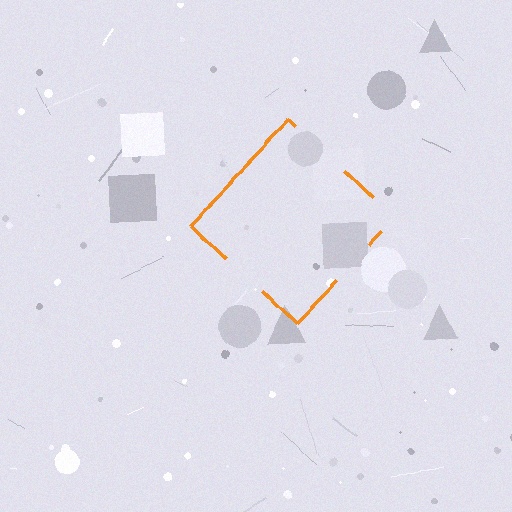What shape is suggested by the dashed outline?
The dashed outline suggests a diamond.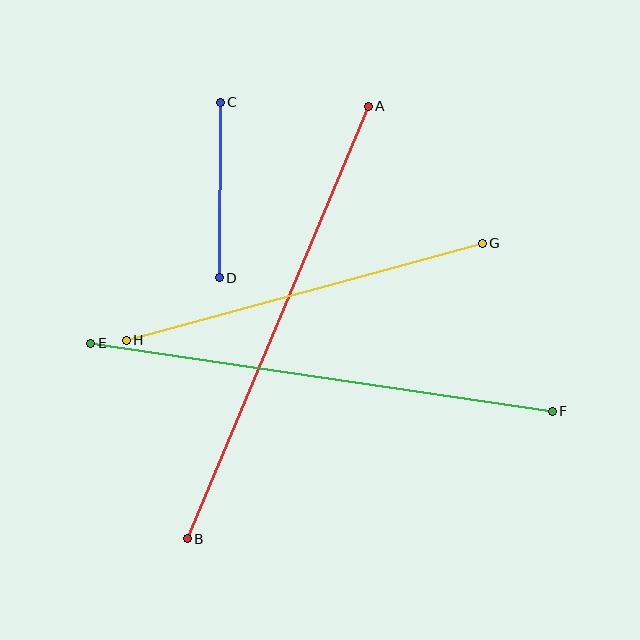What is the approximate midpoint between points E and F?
The midpoint is at approximately (322, 377) pixels.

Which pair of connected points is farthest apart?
Points A and B are farthest apart.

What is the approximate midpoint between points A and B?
The midpoint is at approximately (278, 322) pixels.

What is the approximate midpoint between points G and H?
The midpoint is at approximately (304, 292) pixels.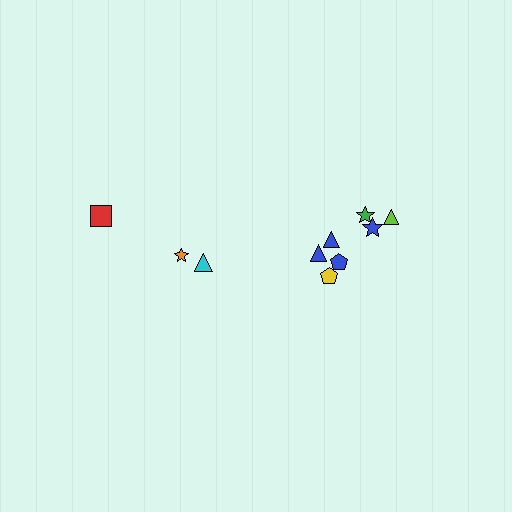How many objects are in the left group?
There are 3 objects.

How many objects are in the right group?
There are 7 objects.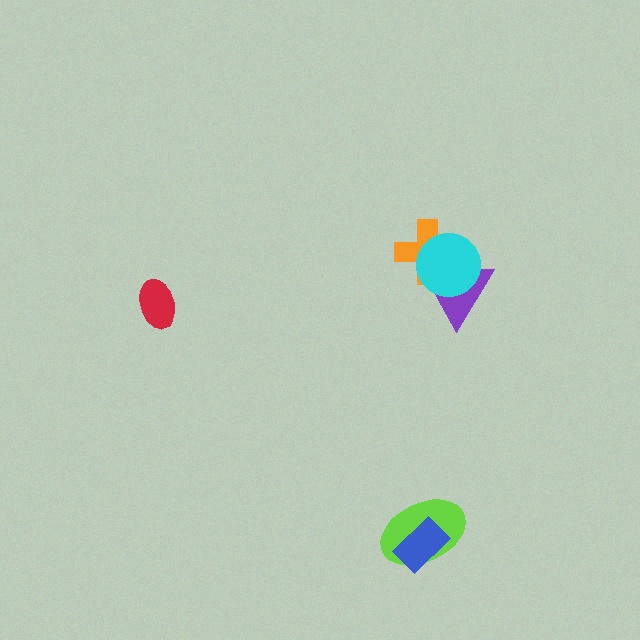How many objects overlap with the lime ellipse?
1 object overlaps with the lime ellipse.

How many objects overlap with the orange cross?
2 objects overlap with the orange cross.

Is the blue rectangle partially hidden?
No, no other shape covers it.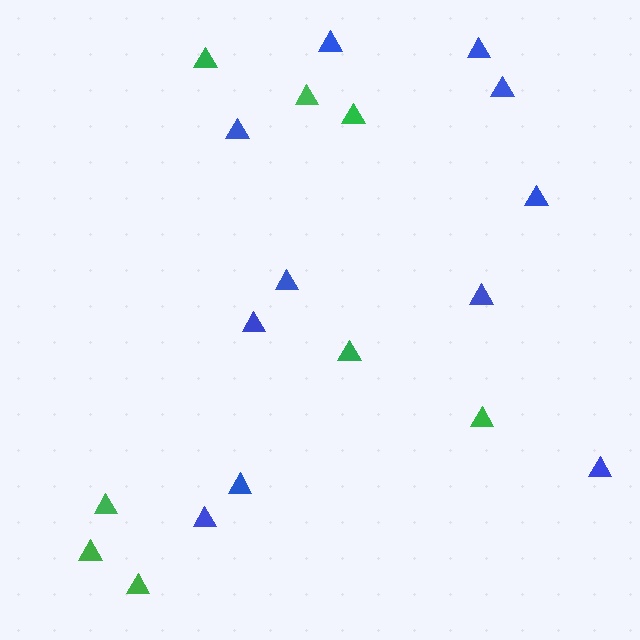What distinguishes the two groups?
There are 2 groups: one group of blue triangles (11) and one group of green triangles (8).